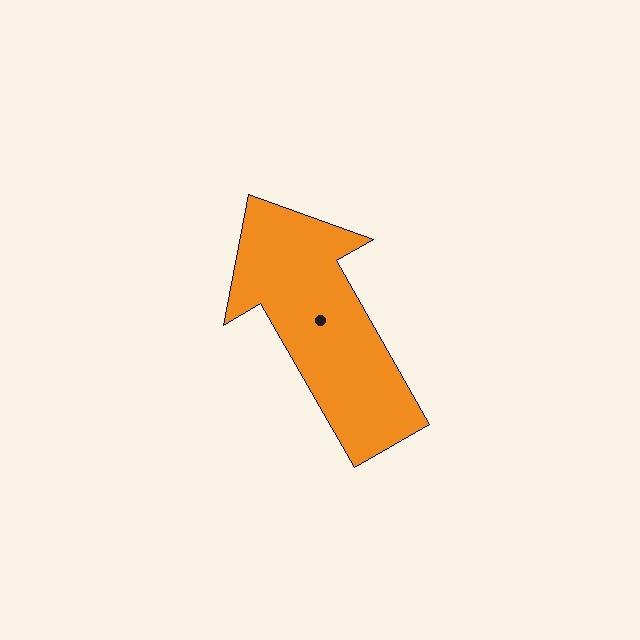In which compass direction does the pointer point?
Northwest.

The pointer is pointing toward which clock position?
Roughly 11 o'clock.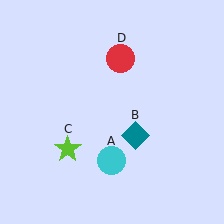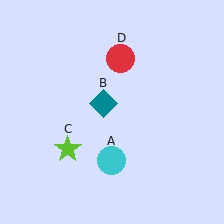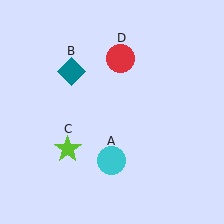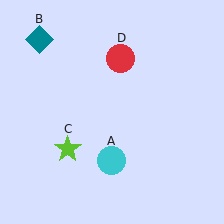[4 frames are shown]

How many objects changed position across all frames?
1 object changed position: teal diamond (object B).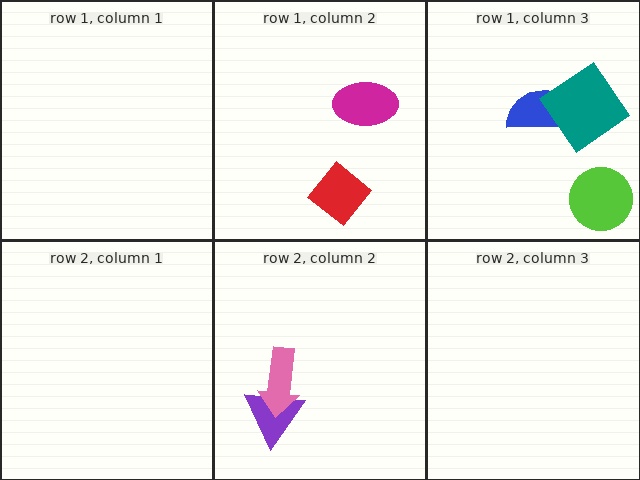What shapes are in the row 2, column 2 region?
The purple triangle, the pink arrow.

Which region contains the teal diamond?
The row 1, column 3 region.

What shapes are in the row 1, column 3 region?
The blue semicircle, the teal diamond, the lime circle.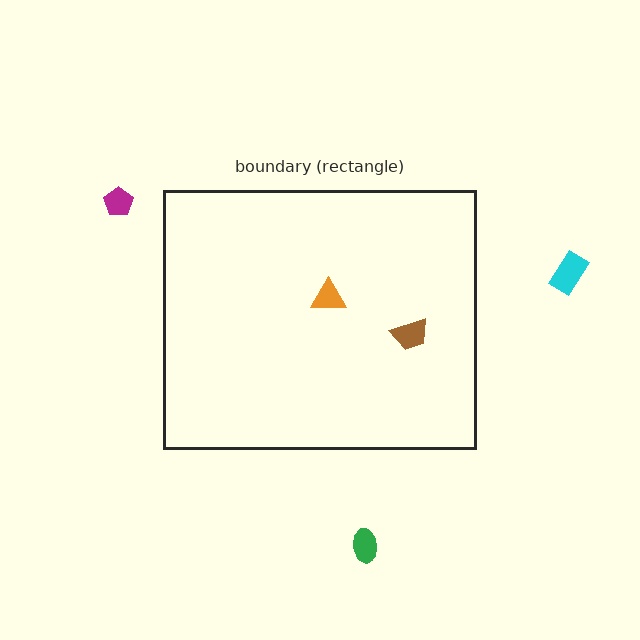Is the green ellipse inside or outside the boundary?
Outside.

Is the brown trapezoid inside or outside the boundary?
Inside.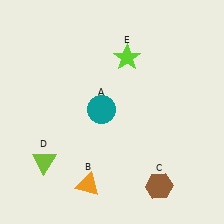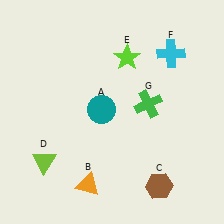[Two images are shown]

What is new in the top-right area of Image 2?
A cyan cross (F) was added in the top-right area of Image 2.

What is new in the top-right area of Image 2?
A green cross (G) was added in the top-right area of Image 2.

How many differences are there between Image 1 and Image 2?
There are 2 differences between the two images.